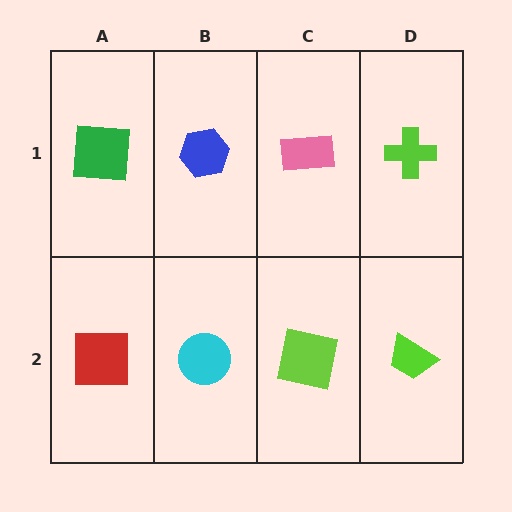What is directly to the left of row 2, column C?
A cyan circle.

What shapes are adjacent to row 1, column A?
A red square (row 2, column A), a blue hexagon (row 1, column B).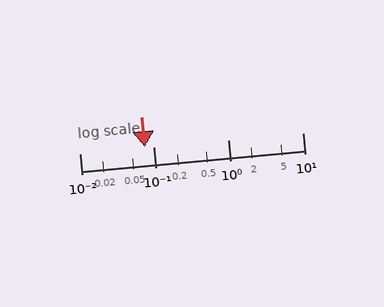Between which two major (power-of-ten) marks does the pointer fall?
The pointer is between 0.01 and 0.1.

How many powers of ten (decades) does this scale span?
The scale spans 3 decades, from 0.01 to 10.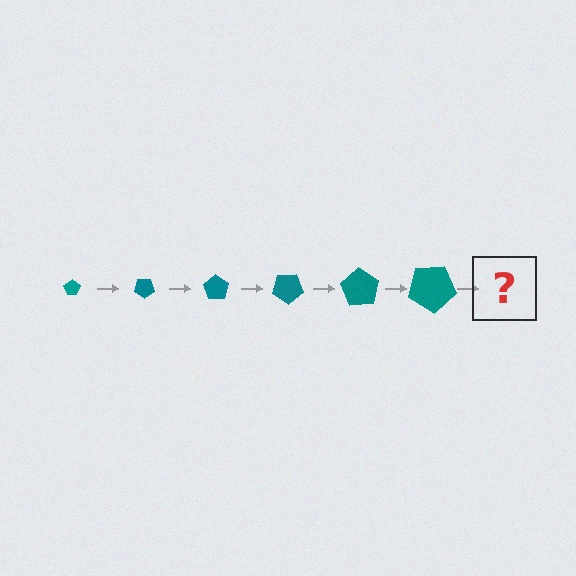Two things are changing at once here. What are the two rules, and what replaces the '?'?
The two rules are that the pentagon grows larger each step and it rotates 35 degrees each step. The '?' should be a pentagon, larger than the previous one and rotated 210 degrees from the start.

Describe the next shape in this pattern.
It should be a pentagon, larger than the previous one and rotated 210 degrees from the start.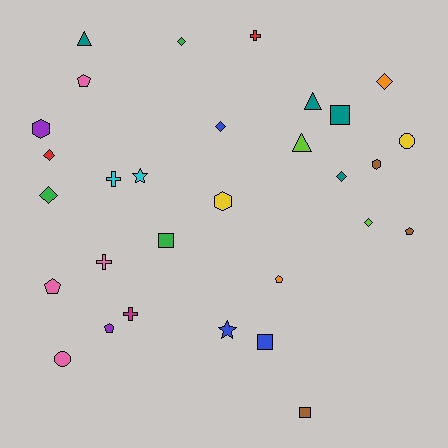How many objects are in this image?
There are 30 objects.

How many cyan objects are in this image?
There are 2 cyan objects.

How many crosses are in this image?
There are 4 crosses.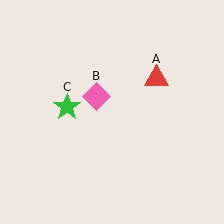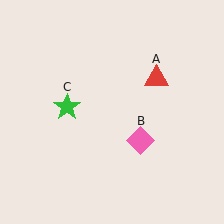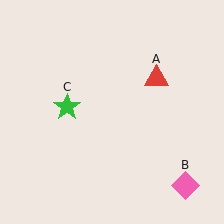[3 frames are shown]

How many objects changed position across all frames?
1 object changed position: pink diamond (object B).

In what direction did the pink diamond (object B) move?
The pink diamond (object B) moved down and to the right.